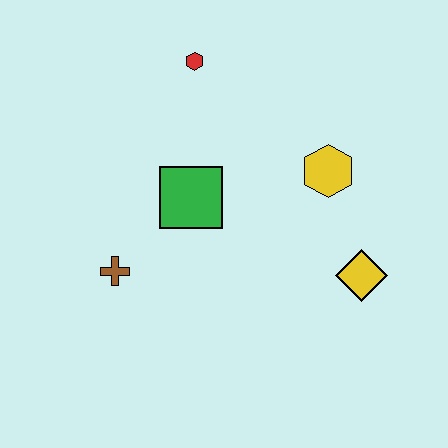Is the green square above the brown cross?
Yes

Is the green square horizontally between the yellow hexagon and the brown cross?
Yes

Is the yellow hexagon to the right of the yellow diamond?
No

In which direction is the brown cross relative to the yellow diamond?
The brown cross is to the left of the yellow diamond.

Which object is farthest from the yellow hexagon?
The brown cross is farthest from the yellow hexagon.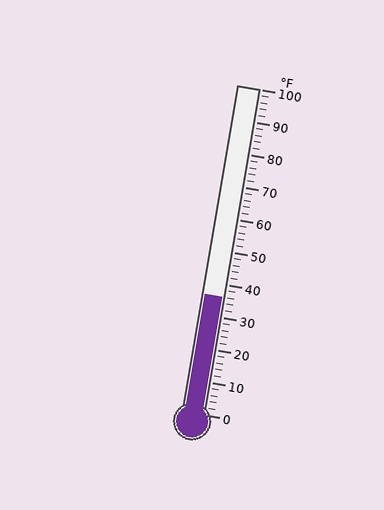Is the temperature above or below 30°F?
The temperature is above 30°F.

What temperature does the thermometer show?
The thermometer shows approximately 36°F.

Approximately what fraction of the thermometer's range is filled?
The thermometer is filled to approximately 35% of its range.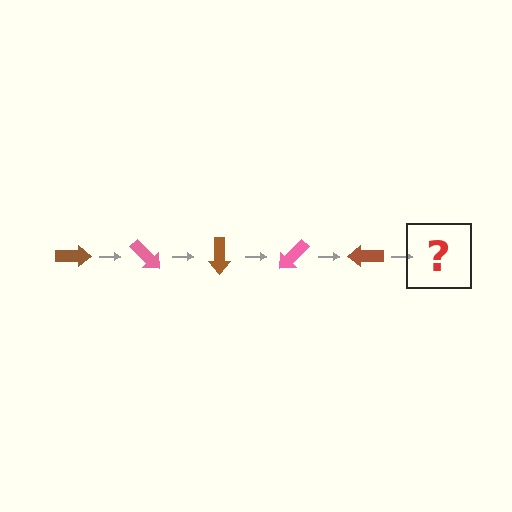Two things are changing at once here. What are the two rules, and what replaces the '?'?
The two rules are that it rotates 45 degrees each step and the color cycles through brown and pink. The '?' should be a pink arrow, rotated 225 degrees from the start.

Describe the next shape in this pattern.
It should be a pink arrow, rotated 225 degrees from the start.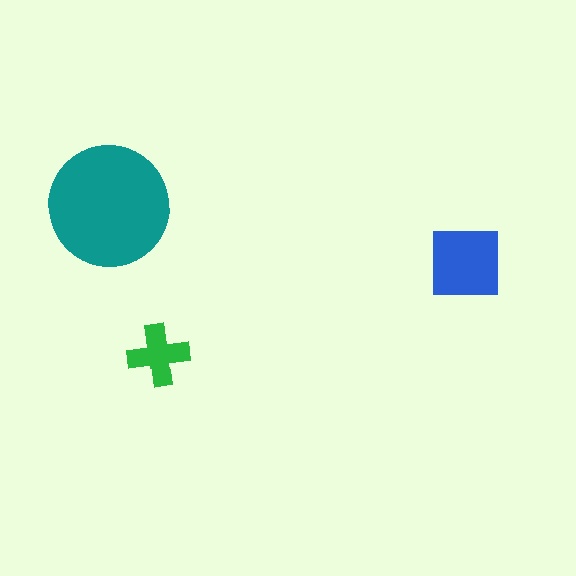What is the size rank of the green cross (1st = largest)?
3rd.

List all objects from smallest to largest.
The green cross, the blue square, the teal circle.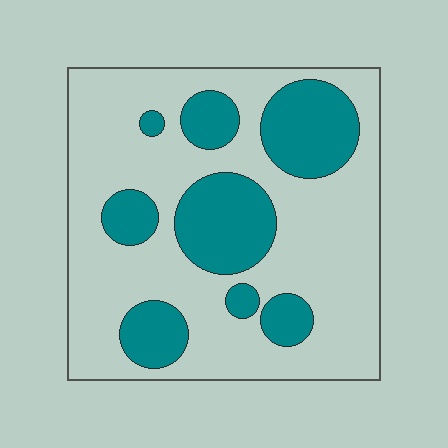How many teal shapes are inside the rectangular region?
8.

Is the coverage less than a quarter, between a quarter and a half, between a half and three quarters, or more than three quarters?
Between a quarter and a half.